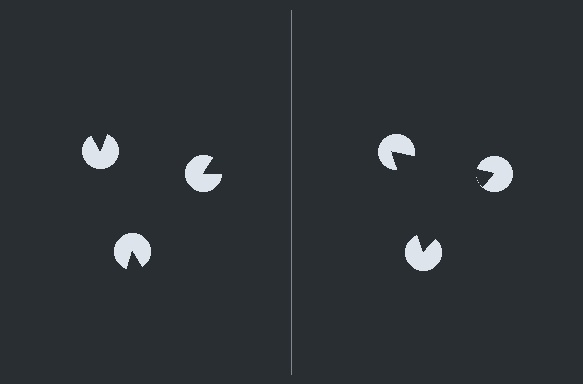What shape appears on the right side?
An illusory triangle.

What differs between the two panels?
The pac-man discs are positioned identically on both sides; only the wedge orientations differ. On the right they align to a triangle; on the left they are misaligned.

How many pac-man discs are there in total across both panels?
6 — 3 on each side.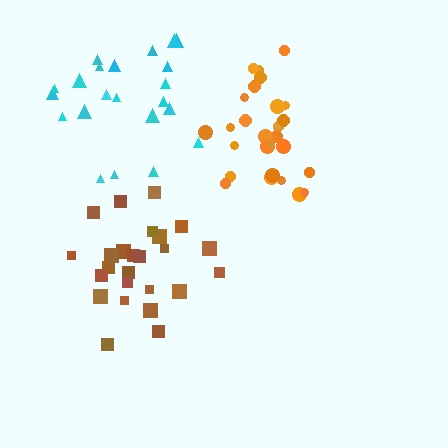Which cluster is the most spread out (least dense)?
Cyan.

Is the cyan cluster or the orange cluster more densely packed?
Orange.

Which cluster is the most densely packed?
Orange.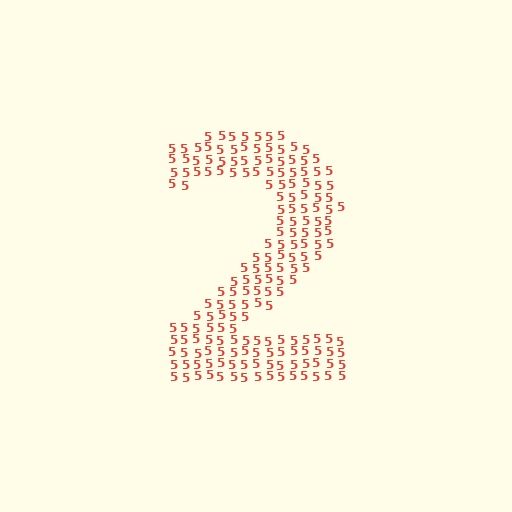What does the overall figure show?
The overall figure shows the digit 2.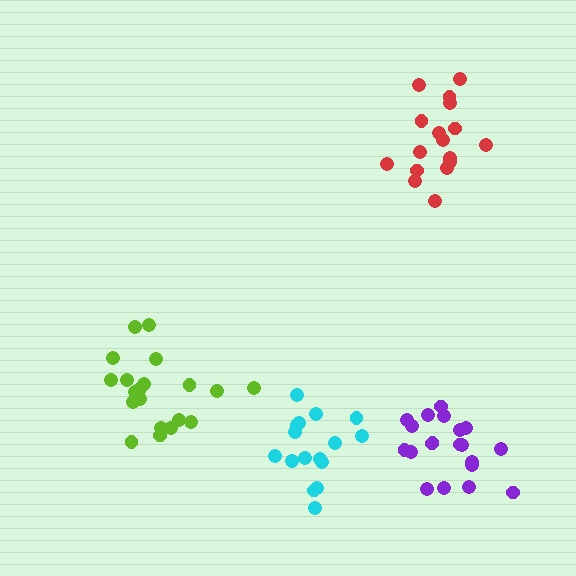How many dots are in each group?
Group 1: 16 dots, Group 2: 17 dots, Group 3: 20 dots, Group 4: 20 dots (73 total).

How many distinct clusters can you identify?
There are 4 distinct clusters.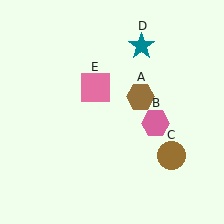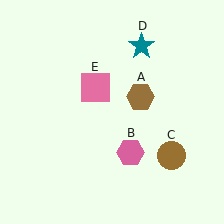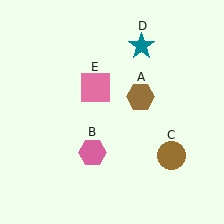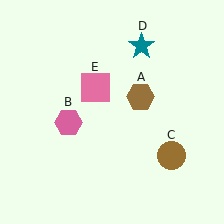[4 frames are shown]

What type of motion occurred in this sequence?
The pink hexagon (object B) rotated clockwise around the center of the scene.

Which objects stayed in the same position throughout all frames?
Brown hexagon (object A) and brown circle (object C) and teal star (object D) and pink square (object E) remained stationary.